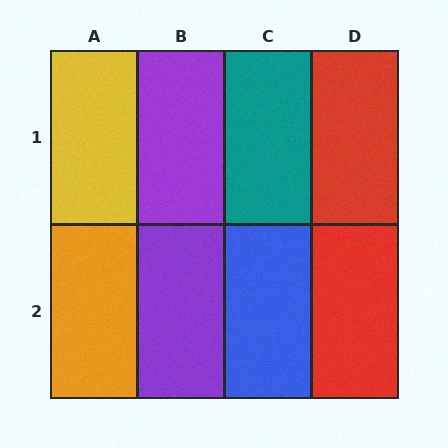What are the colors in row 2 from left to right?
Orange, purple, blue, red.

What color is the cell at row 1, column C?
Teal.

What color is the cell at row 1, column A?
Yellow.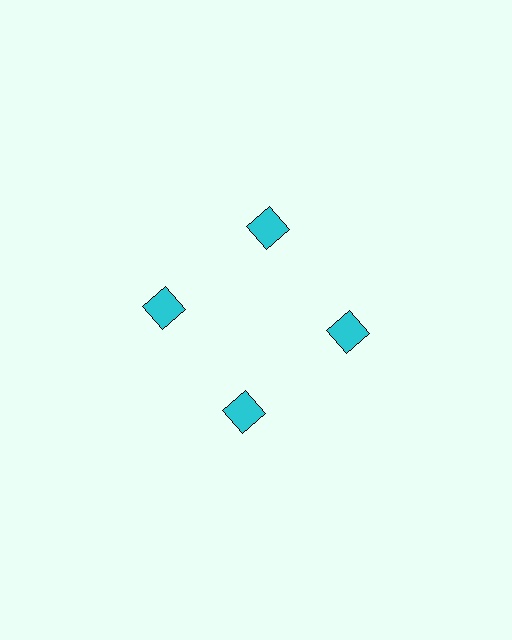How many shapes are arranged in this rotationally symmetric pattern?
There are 4 shapes, arranged in 4 groups of 1.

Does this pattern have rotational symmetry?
Yes, this pattern has 4-fold rotational symmetry. It looks the same after rotating 90 degrees around the center.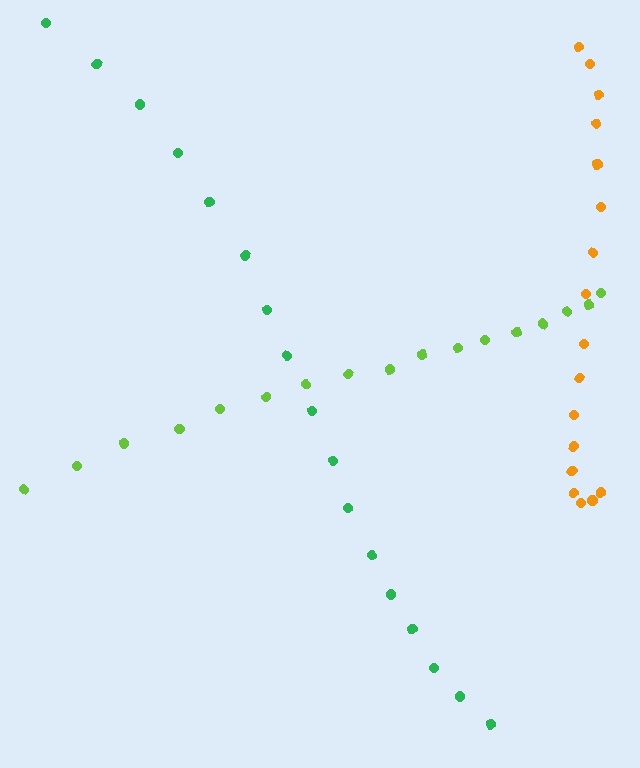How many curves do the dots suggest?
There are 3 distinct paths.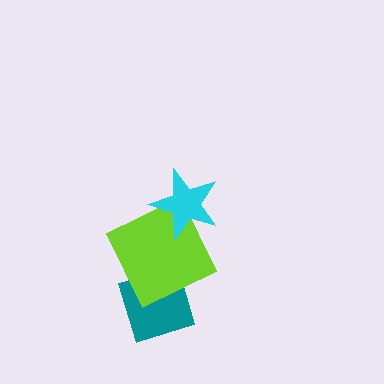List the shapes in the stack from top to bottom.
From top to bottom: the cyan star, the lime square, the teal diamond.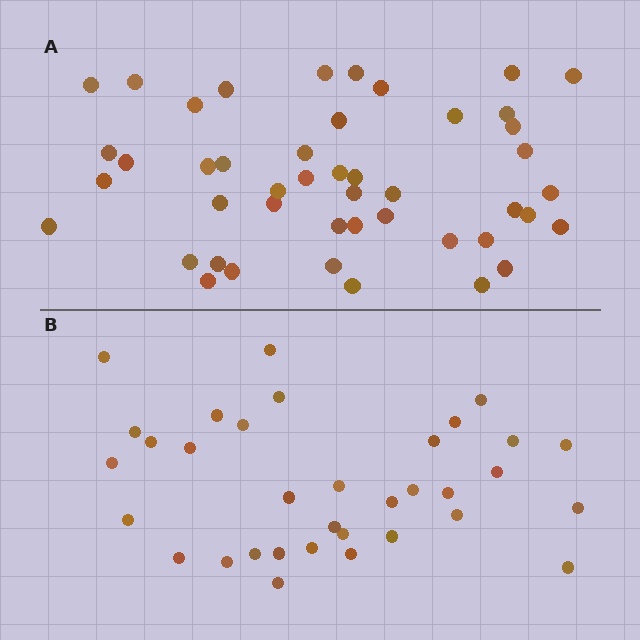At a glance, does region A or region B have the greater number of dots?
Region A (the top region) has more dots.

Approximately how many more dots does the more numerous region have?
Region A has roughly 12 or so more dots than region B.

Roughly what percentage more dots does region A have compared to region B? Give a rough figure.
About 35% more.